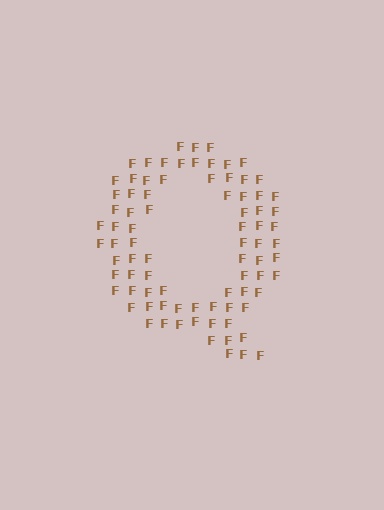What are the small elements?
The small elements are letter F's.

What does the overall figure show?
The overall figure shows the letter Q.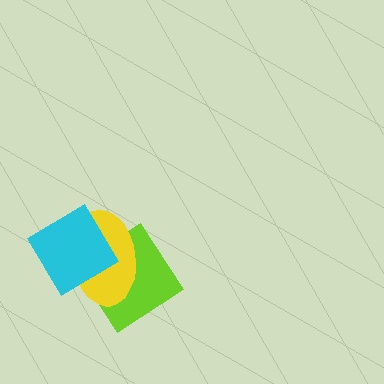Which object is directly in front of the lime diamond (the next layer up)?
The yellow ellipse is directly in front of the lime diamond.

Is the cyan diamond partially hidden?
No, no other shape covers it.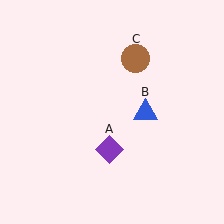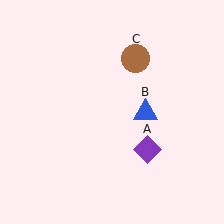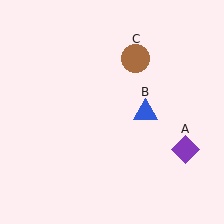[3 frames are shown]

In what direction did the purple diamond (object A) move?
The purple diamond (object A) moved right.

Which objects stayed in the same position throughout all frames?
Blue triangle (object B) and brown circle (object C) remained stationary.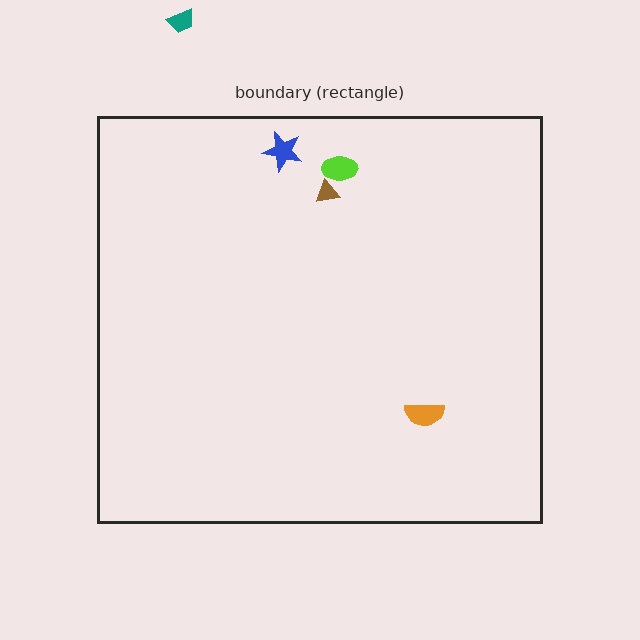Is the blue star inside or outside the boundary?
Inside.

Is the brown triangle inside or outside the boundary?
Inside.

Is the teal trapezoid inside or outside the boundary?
Outside.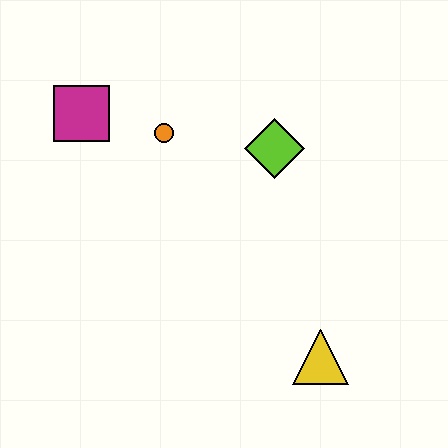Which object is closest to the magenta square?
The orange circle is closest to the magenta square.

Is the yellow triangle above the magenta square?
No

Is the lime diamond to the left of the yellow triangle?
Yes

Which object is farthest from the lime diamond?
The yellow triangle is farthest from the lime diamond.